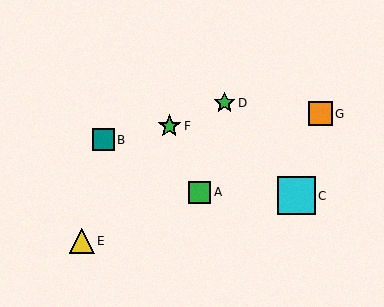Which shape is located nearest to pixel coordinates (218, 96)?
The green star (labeled D) at (225, 103) is nearest to that location.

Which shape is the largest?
The cyan square (labeled C) is the largest.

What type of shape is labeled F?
Shape F is a green star.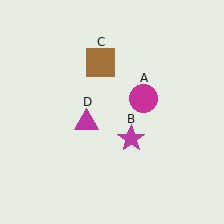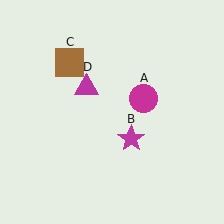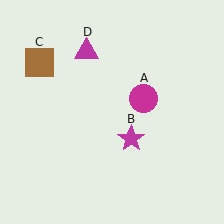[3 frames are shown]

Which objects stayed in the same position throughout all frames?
Magenta circle (object A) and magenta star (object B) remained stationary.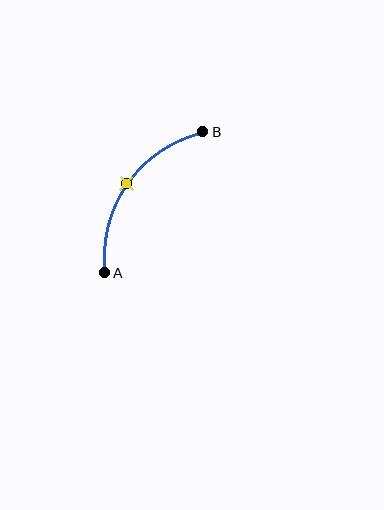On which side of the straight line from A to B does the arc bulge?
The arc bulges above and to the left of the straight line connecting A and B.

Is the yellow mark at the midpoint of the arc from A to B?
Yes. The yellow mark lies on the arc at equal arc-length from both A and B — it is the arc midpoint.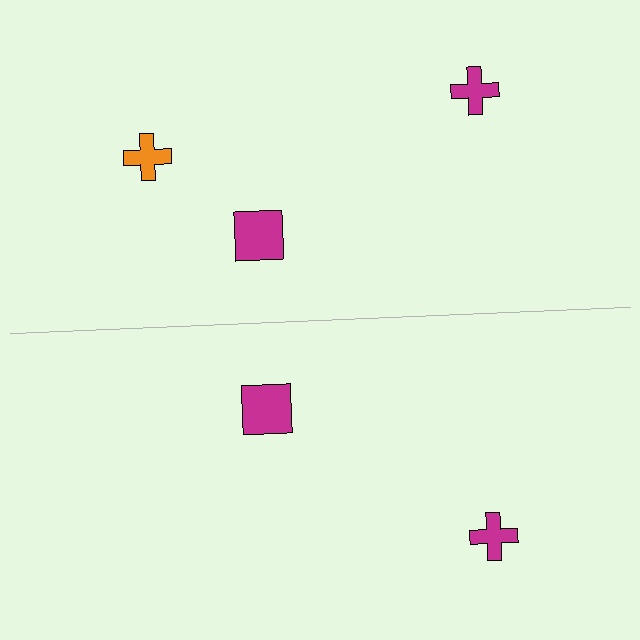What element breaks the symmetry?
A orange cross is missing from the bottom side.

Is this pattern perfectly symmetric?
No, the pattern is not perfectly symmetric. A orange cross is missing from the bottom side.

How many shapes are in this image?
There are 5 shapes in this image.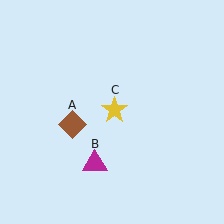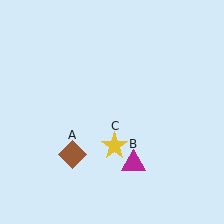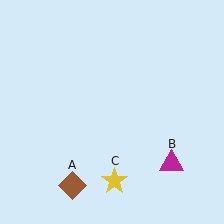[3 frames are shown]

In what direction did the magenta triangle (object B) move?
The magenta triangle (object B) moved right.